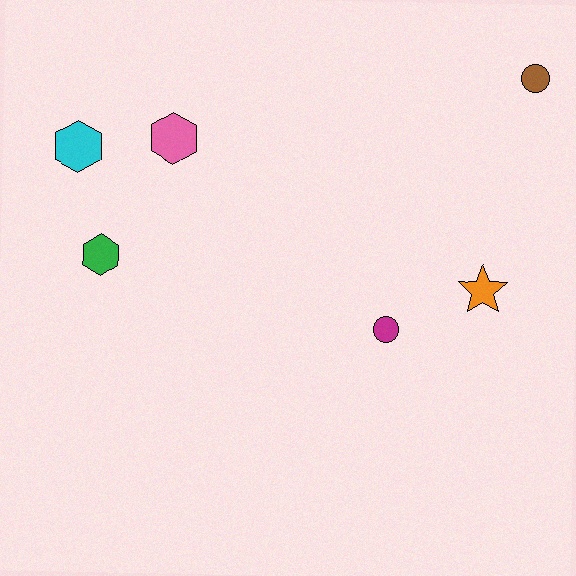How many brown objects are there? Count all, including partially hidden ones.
There is 1 brown object.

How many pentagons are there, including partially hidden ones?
There are no pentagons.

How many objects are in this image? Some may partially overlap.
There are 6 objects.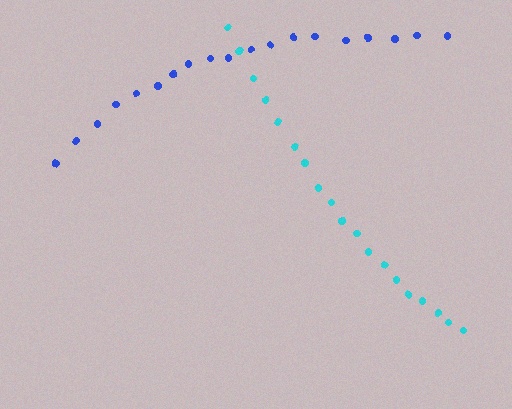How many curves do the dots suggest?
There are 2 distinct paths.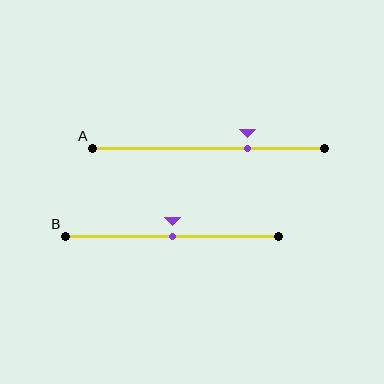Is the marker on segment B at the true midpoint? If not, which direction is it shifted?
Yes, the marker on segment B is at the true midpoint.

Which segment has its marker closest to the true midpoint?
Segment B has its marker closest to the true midpoint.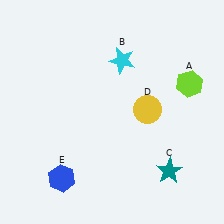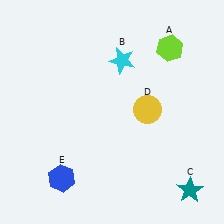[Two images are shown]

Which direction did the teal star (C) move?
The teal star (C) moved right.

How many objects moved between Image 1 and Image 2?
2 objects moved between the two images.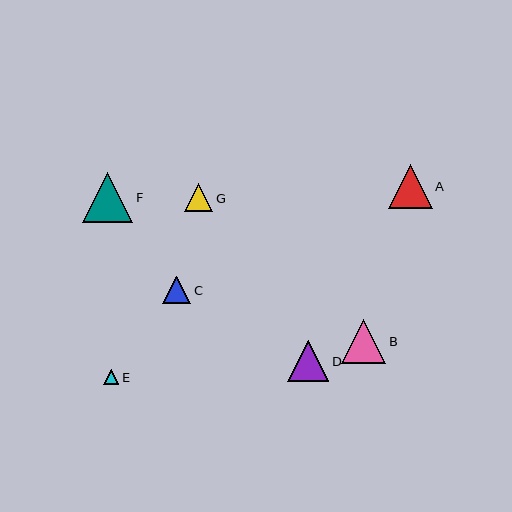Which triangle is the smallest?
Triangle E is the smallest with a size of approximately 15 pixels.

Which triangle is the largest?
Triangle F is the largest with a size of approximately 51 pixels.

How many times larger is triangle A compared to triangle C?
Triangle A is approximately 1.6 times the size of triangle C.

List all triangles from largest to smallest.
From largest to smallest: F, A, B, D, C, G, E.